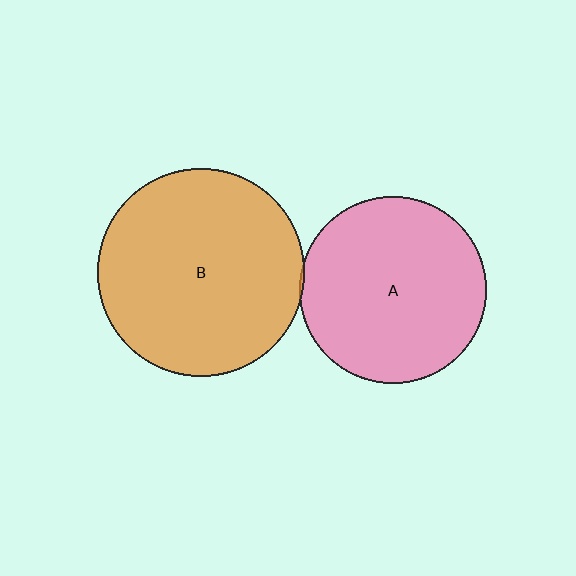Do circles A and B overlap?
Yes.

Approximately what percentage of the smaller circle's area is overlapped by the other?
Approximately 5%.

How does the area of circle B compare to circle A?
Approximately 1.2 times.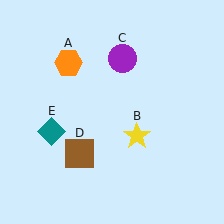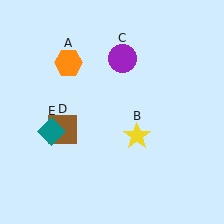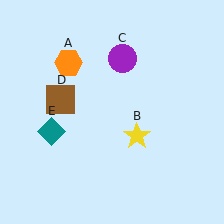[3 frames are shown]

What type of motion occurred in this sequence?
The brown square (object D) rotated clockwise around the center of the scene.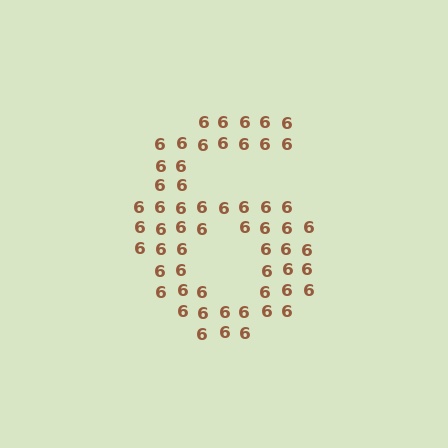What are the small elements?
The small elements are digit 6's.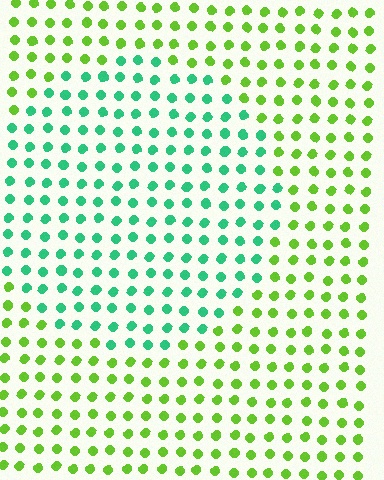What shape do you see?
I see a circle.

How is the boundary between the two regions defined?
The boundary is defined purely by a slight shift in hue (about 54 degrees). Spacing, size, and orientation are identical on both sides.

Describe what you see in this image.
The image is filled with small lime elements in a uniform arrangement. A circle-shaped region is visible where the elements are tinted to a slightly different hue, forming a subtle color boundary.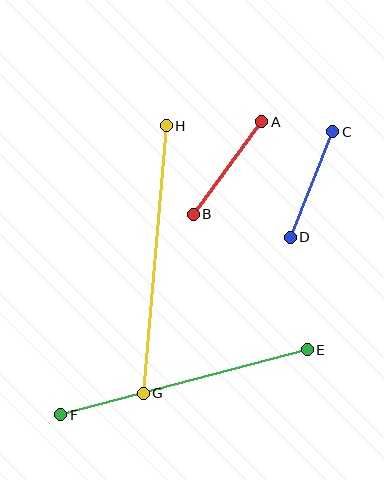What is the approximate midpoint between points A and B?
The midpoint is at approximately (227, 168) pixels.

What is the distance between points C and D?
The distance is approximately 114 pixels.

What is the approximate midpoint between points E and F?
The midpoint is at approximately (184, 382) pixels.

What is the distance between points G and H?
The distance is approximately 268 pixels.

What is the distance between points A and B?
The distance is approximately 115 pixels.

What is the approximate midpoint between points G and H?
The midpoint is at approximately (155, 260) pixels.